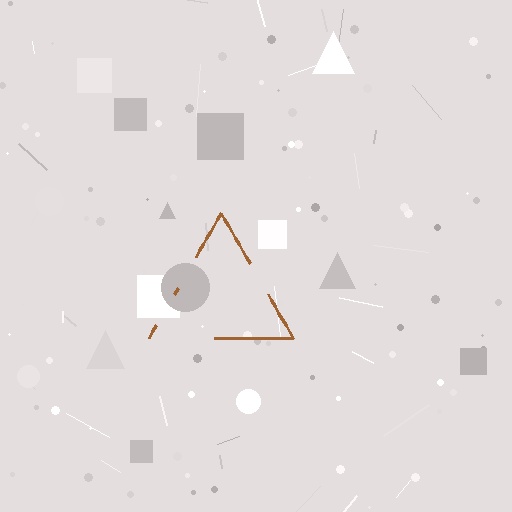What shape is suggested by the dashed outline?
The dashed outline suggests a triangle.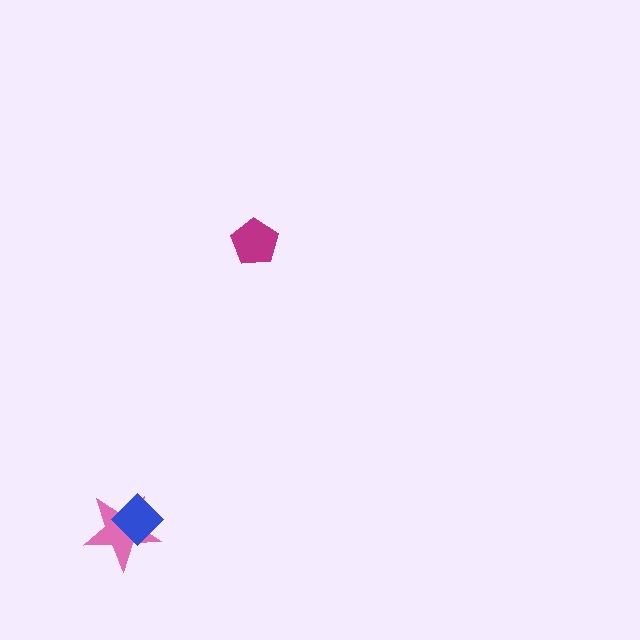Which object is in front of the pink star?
The blue diamond is in front of the pink star.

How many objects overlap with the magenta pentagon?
0 objects overlap with the magenta pentagon.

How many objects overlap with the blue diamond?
1 object overlaps with the blue diamond.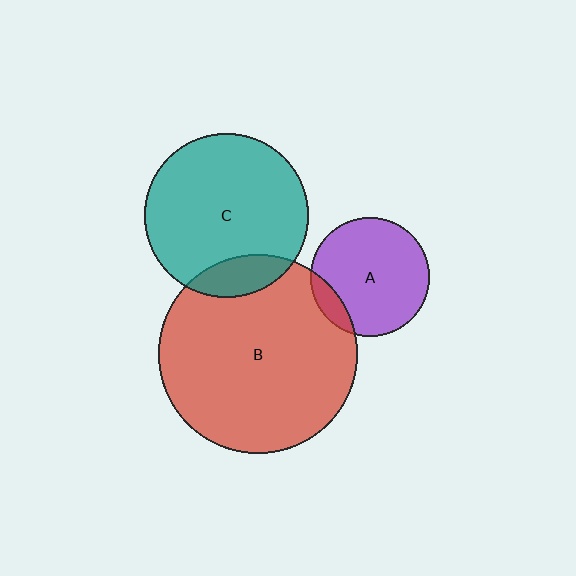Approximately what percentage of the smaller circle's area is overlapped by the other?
Approximately 10%.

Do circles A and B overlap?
Yes.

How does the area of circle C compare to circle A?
Approximately 1.9 times.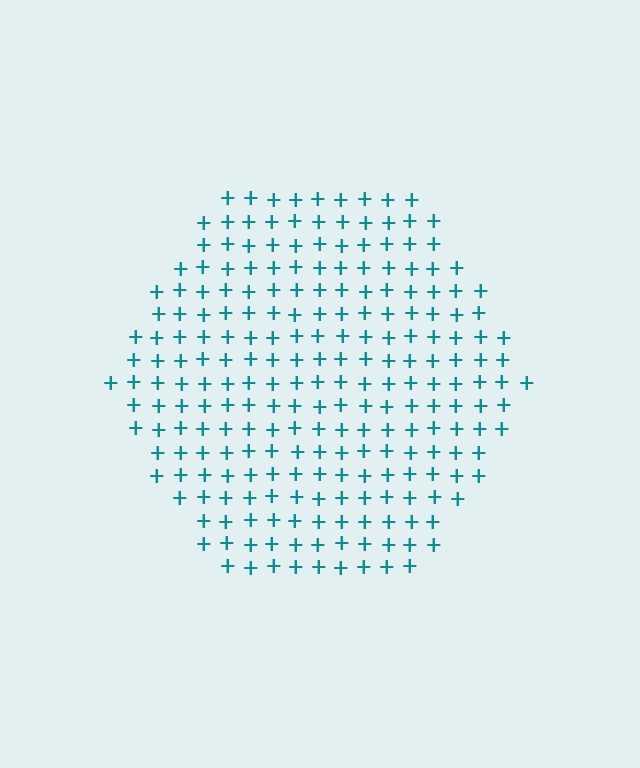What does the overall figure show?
The overall figure shows a hexagon.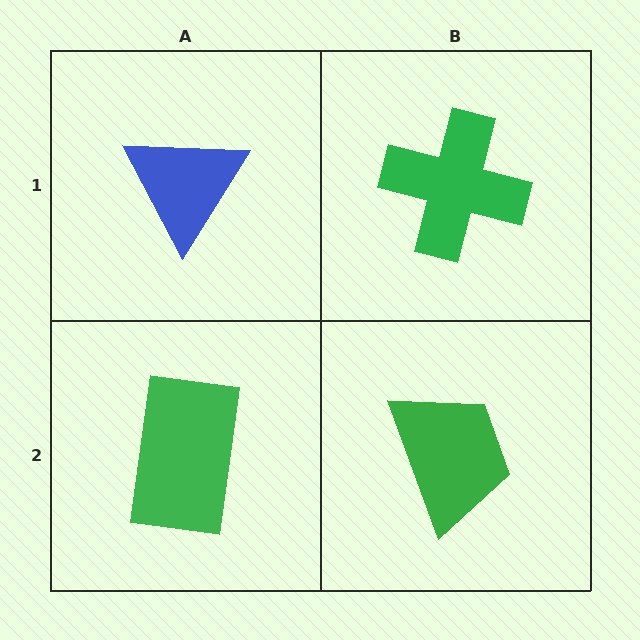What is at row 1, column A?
A blue triangle.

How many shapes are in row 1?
2 shapes.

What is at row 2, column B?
A green trapezoid.